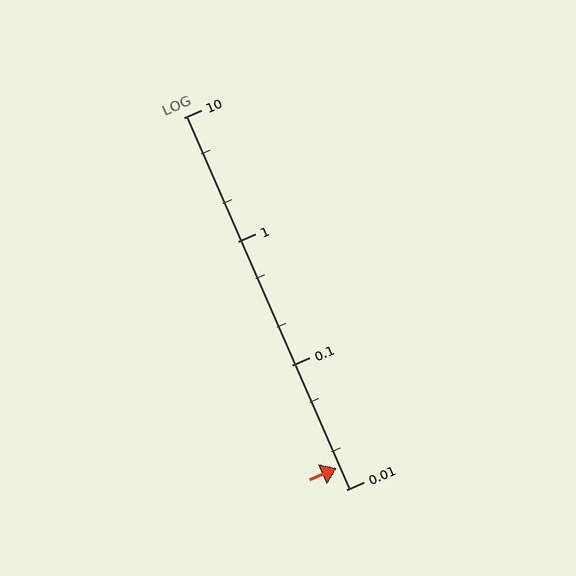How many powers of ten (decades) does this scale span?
The scale spans 3 decades, from 0.01 to 10.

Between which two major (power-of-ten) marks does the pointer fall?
The pointer is between 0.01 and 0.1.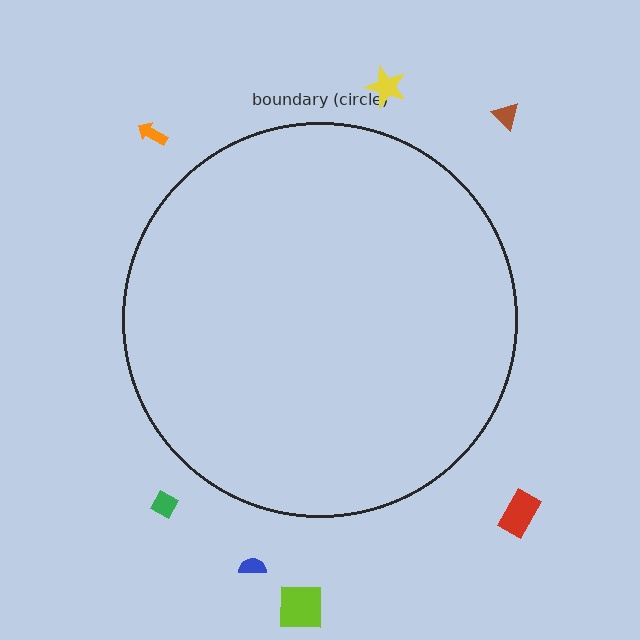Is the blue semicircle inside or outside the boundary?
Outside.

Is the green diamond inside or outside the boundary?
Outside.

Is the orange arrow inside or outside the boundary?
Outside.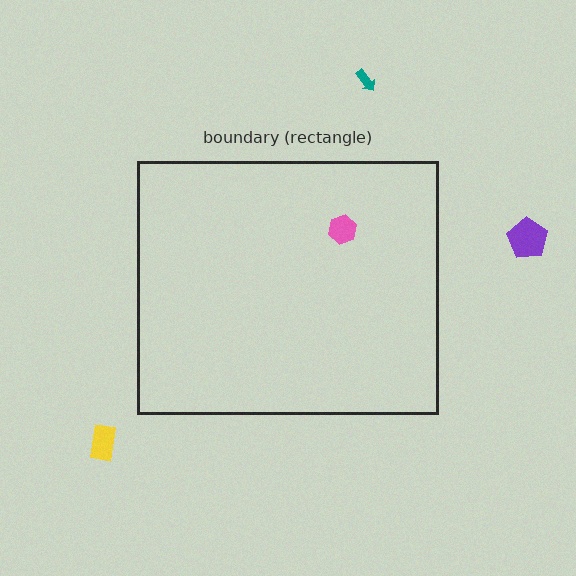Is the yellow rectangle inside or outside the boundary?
Outside.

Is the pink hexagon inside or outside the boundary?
Inside.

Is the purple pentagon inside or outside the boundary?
Outside.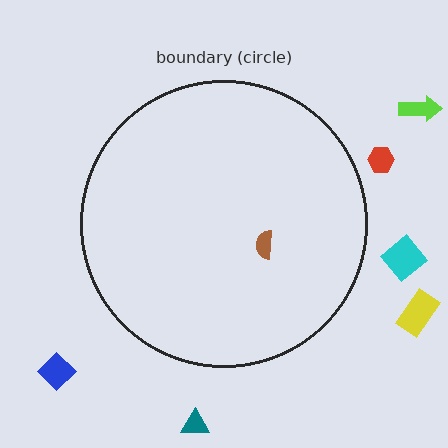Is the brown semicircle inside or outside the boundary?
Inside.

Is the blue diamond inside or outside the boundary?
Outside.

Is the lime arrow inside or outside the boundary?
Outside.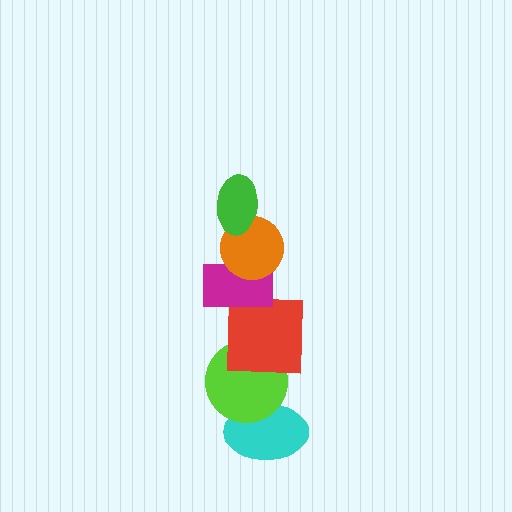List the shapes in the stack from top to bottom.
From top to bottom: the green ellipse, the orange circle, the magenta rectangle, the red square, the lime circle, the cyan ellipse.